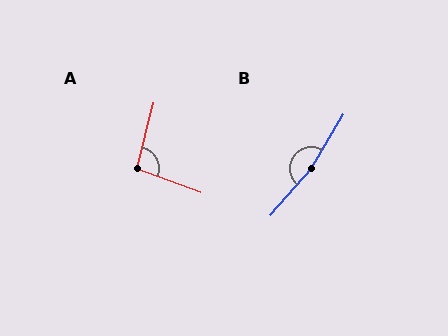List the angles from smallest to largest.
A (96°), B (170°).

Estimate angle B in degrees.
Approximately 170 degrees.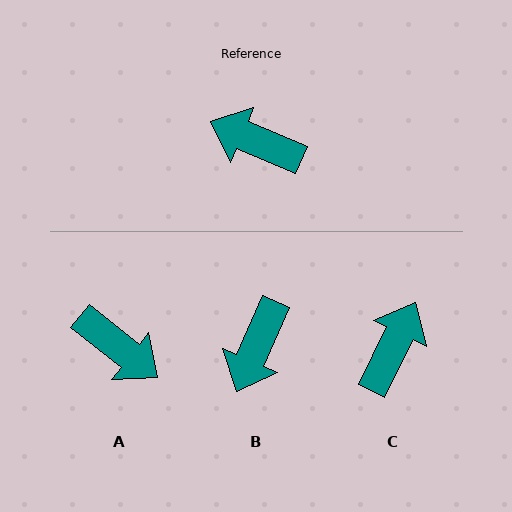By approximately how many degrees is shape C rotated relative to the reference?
Approximately 93 degrees clockwise.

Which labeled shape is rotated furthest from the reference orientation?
A, about 164 degrees away.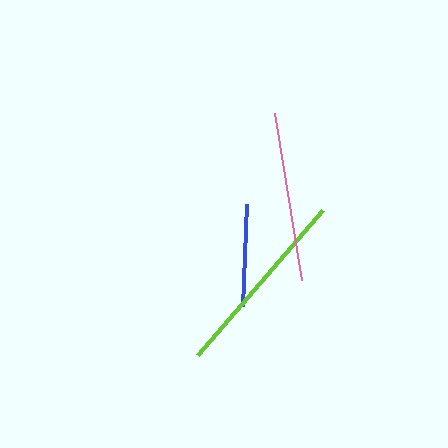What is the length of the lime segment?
The lime segment is approximately 191 pixels long.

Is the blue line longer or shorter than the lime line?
The lime line is longer than the blue line.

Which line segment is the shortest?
The blue line is the shortest at approximately 103 pixels.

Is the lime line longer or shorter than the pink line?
The lime line is longer than the pink line.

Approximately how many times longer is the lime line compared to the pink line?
The lime line is approximately 1.1 times the length of the pink line.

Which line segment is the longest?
The lime line is the longest at approximately 191 pixels.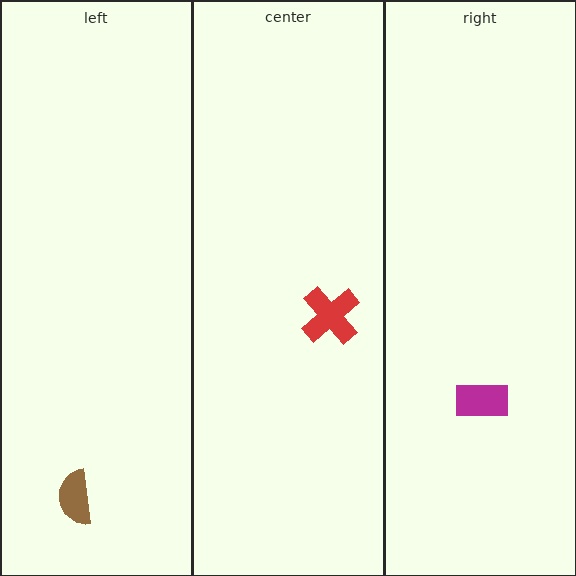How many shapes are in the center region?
1.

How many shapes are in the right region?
1.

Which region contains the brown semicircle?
The left region.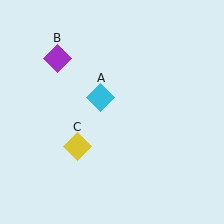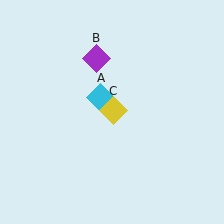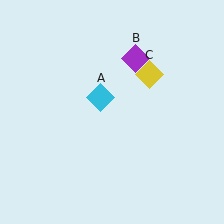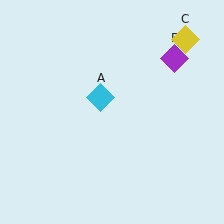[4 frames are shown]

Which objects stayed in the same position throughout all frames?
Cyan diamond (object A) remained stationary.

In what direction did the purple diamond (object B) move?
The purple diamond (object B) moved right.